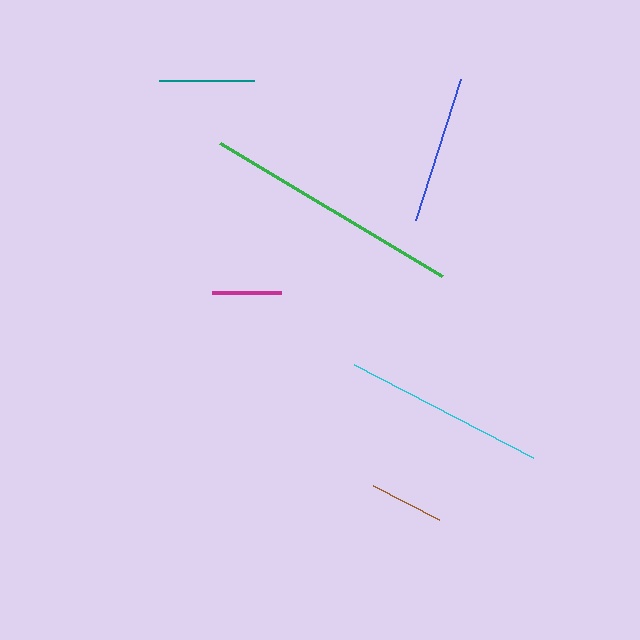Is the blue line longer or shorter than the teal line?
The blue line is longer than the teal line.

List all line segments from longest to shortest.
From longest to shortest: green, cyan, blue, teal, brown, magenta.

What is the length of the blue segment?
The blue segment is approximately 148 pixels long.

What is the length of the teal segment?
The teal segment is approximately 95 pixels long.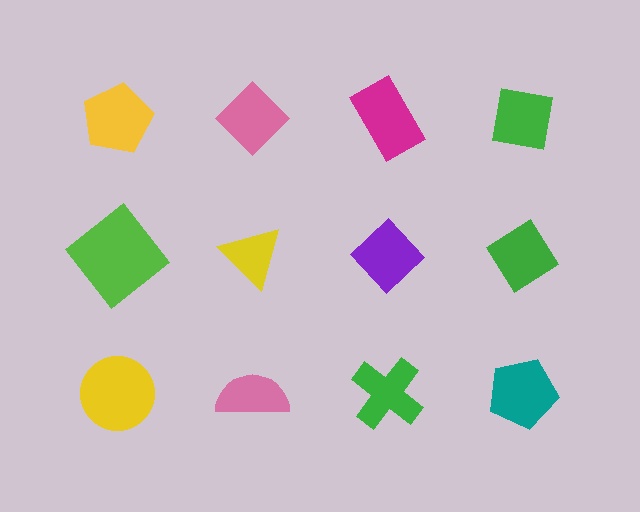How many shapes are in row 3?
4 shapes.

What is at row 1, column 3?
A magenta rectangle.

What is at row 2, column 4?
A green diamond.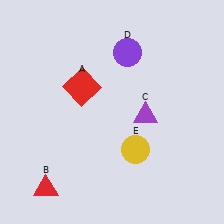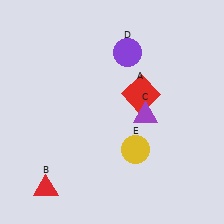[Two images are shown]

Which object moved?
The red square (A) moved right.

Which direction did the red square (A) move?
The red square (A) moved right.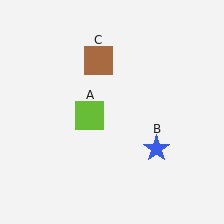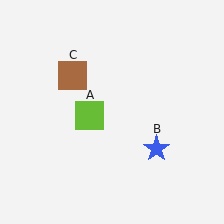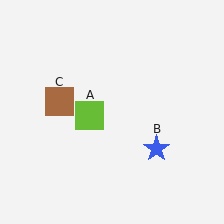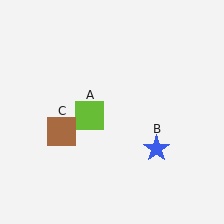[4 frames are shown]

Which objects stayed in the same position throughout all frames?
Lime square (object A) and blue star (object B) remained stationary.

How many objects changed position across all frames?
1 object changed position: brown square (object C).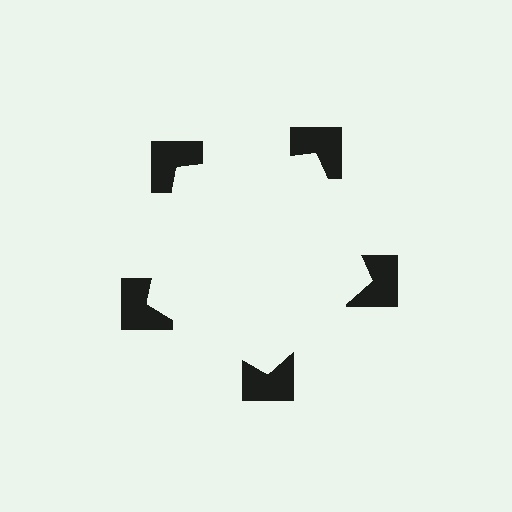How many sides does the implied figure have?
5 sides.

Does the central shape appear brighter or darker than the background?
It typically appears slightly brighter than the background, even though no actual brightness change is drawn.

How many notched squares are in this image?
There are 5 — one at each vertex of the illusory pentagon.